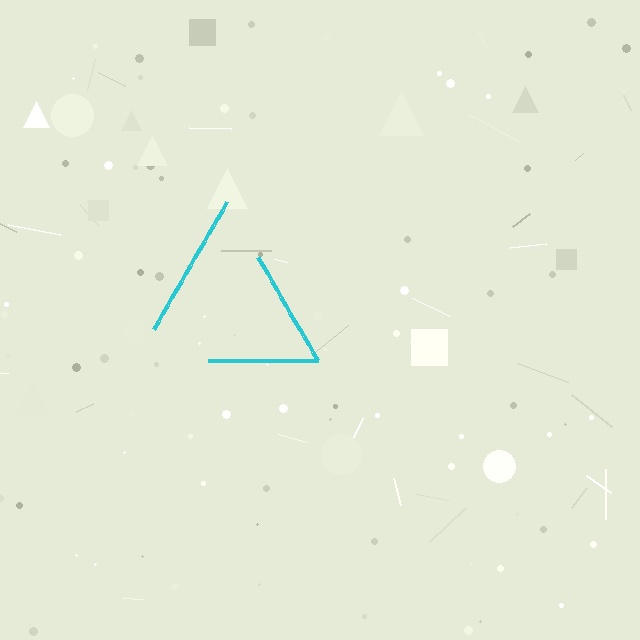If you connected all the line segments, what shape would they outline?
They would outline a triangle.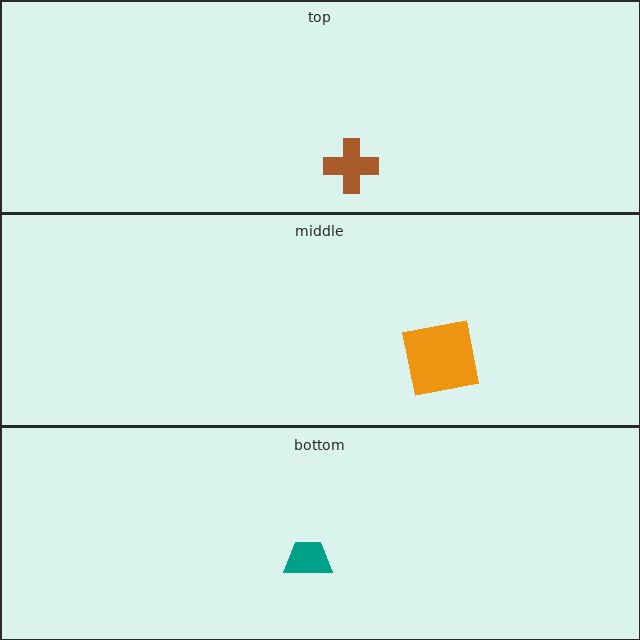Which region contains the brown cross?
The top region.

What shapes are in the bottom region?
The teal trapezoid.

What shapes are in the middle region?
The orange square.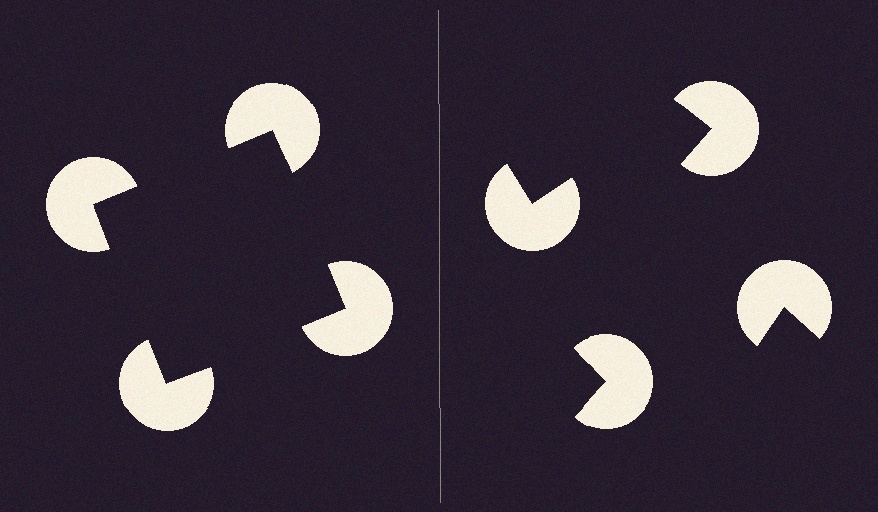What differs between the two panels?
The pac-man discs are positioned identically on both sides; only the wedge orientations differ. On the left they align to a square; on the right they are misaligned.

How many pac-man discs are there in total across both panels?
8 — 4 on each side.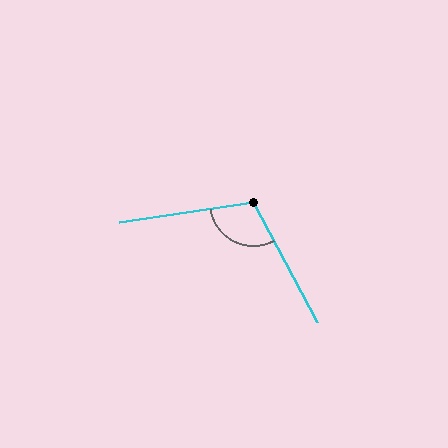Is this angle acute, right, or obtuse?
It is obtuse.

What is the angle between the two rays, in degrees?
Approximately 110 degrees.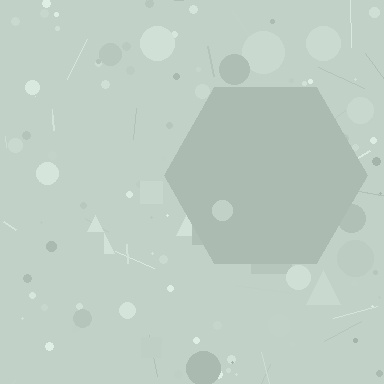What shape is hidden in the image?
A hexagon is hidden in the image.